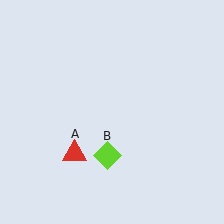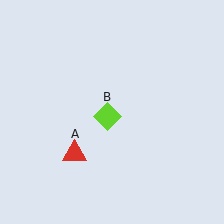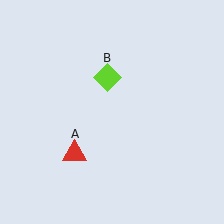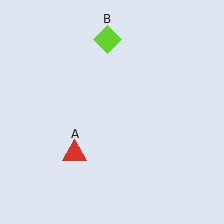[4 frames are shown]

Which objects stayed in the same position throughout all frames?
Red triangle (object A) remained stationary.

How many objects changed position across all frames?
1 object changed position: lime diamond (object B).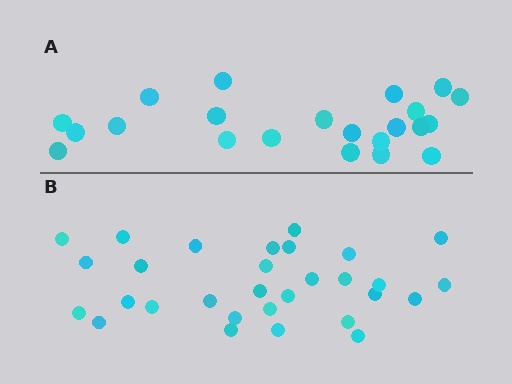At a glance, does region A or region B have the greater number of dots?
Region B (the bottom region) has more dots.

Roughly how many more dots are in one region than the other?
Region B has roughly 8 or so more dots than region A.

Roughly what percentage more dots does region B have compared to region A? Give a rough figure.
About 35% more.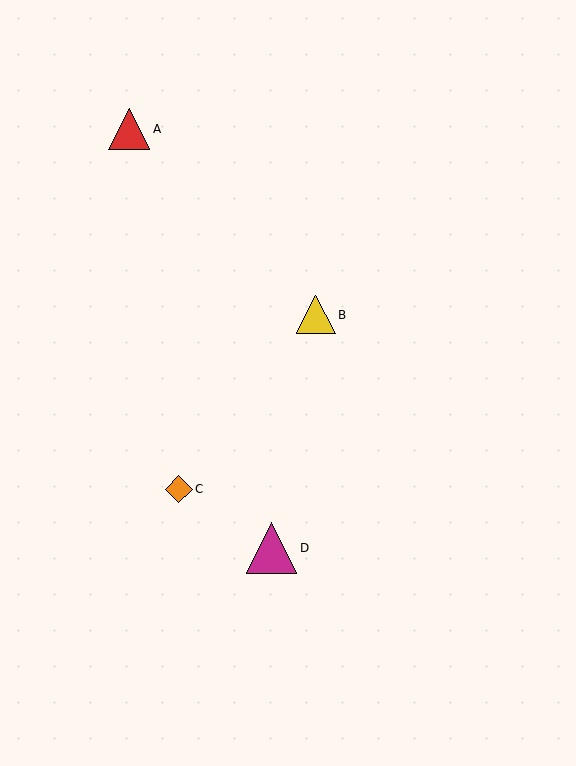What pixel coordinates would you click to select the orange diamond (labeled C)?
Click at (179, 489) to select the orange diamond C.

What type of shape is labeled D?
Shape D is a magenta triangle.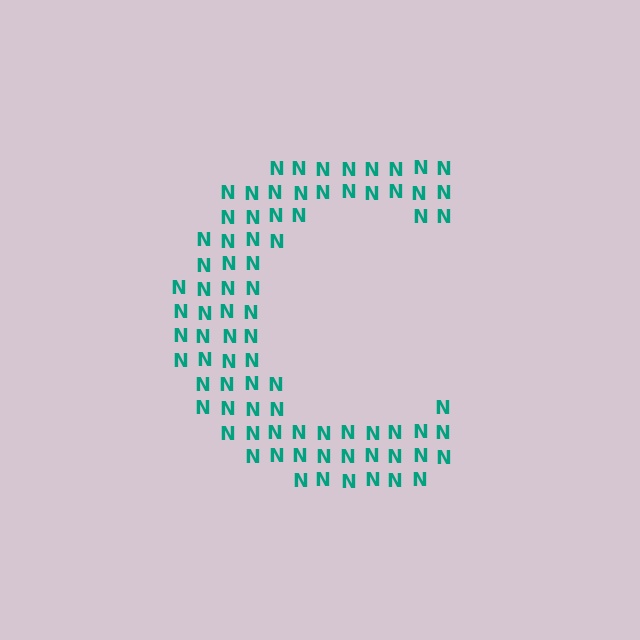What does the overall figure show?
The overall figure shows the letter C.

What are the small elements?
The small elements are letter N's.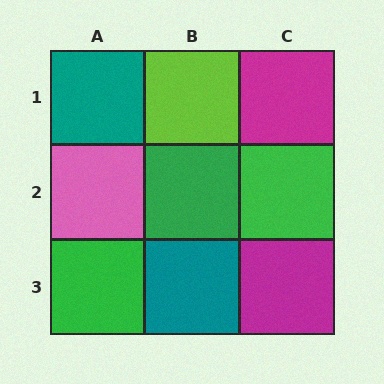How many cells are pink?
1 cell is pink.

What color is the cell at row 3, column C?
Magenta.